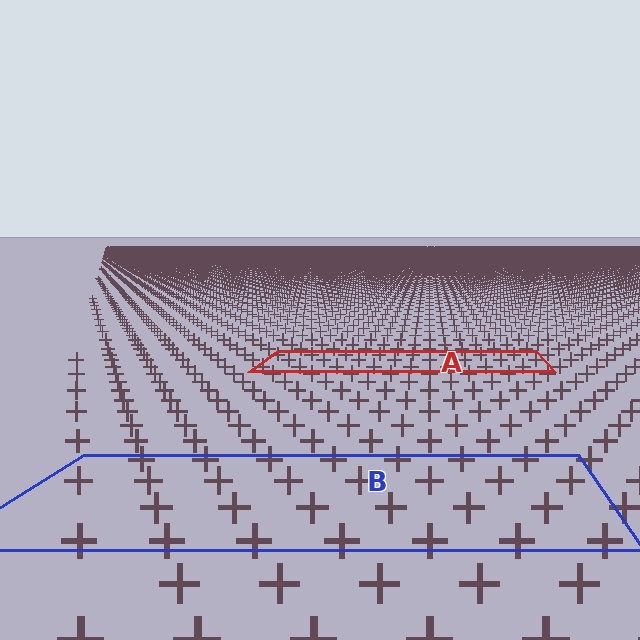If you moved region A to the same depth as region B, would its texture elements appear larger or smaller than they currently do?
They would appear larger. At a closer depth, the same texture elements are projected at a bigger on-screen size.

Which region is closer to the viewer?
Region B is closer. The texture elements there are larger and more spread out.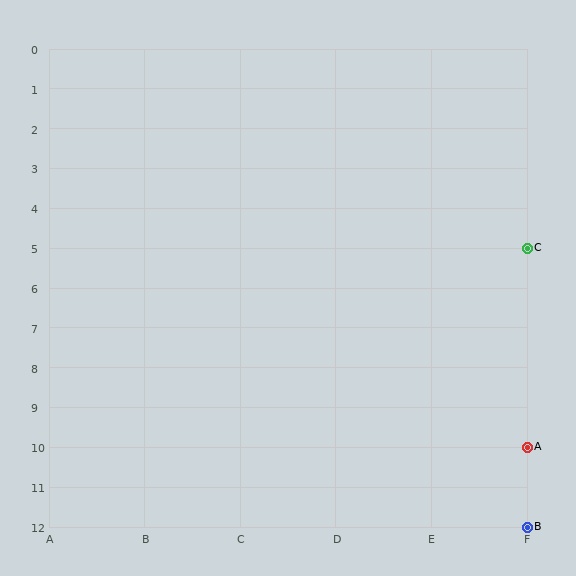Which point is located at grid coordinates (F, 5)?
Point C is at (F, 5).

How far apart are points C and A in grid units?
Points C and A are 5 rows apart.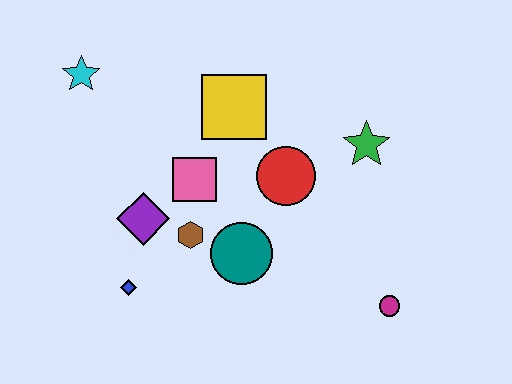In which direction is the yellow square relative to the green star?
The yellow square is to the left of the green star.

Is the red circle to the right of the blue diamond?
Yes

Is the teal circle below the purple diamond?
Yes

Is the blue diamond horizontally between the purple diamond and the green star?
No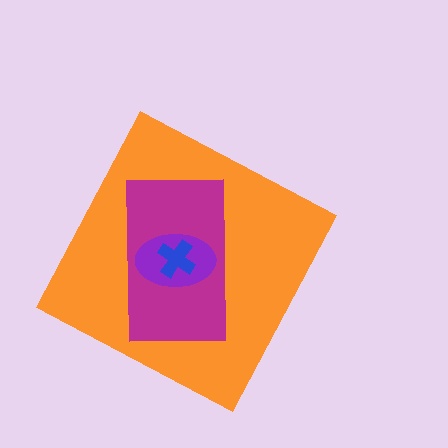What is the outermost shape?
The orange diamond.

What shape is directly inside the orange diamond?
The magenta rectangle.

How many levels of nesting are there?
4.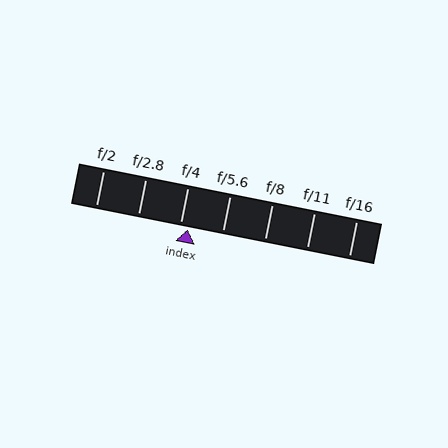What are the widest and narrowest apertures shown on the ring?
The widest aperture shown is f/2 and the narrowest is f/16.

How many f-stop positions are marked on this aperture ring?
There are 7 f-stop positions marked.